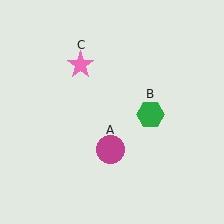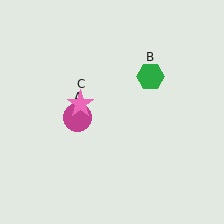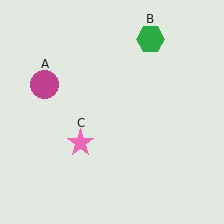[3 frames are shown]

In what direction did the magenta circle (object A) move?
The magenta circle (object A) moved up and to the left.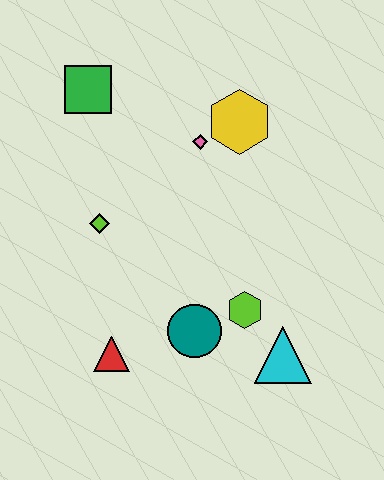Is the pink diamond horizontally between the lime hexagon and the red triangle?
Yes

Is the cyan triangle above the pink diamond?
No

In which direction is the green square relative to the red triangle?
The green square is above the red triangle.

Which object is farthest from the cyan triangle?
The green square is farthest from the cyan triangle.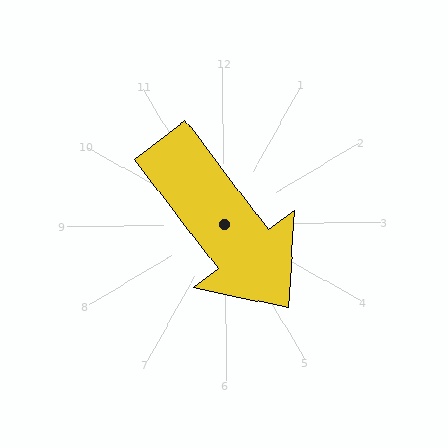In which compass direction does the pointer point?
Southeast.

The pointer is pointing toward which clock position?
Roughly 5 o'clock.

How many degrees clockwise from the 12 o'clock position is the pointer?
Approximately 143 degrees.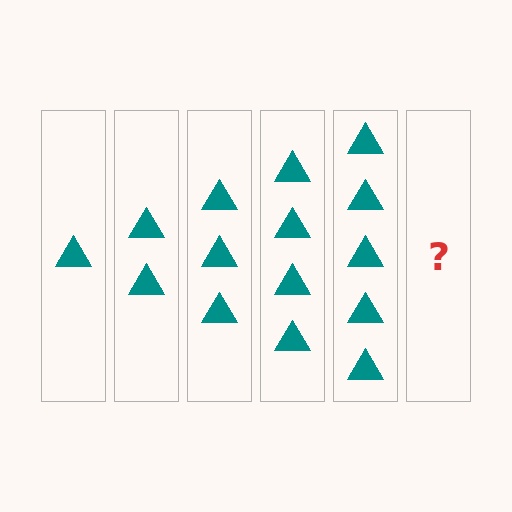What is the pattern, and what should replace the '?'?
The pattern is that each step adds one more triangle. The '?' should be 6 triangles.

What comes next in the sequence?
The next element should be 6 triangles.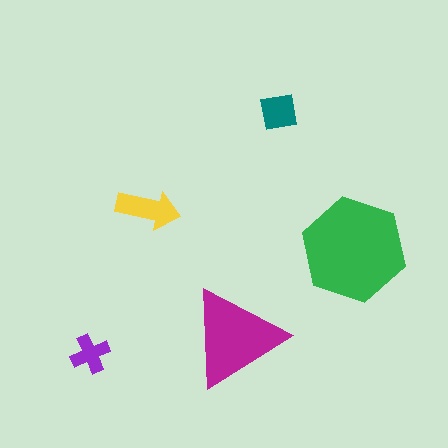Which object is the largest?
The green hexagon.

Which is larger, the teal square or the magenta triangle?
The magenta triangle.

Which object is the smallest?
The purple cross.